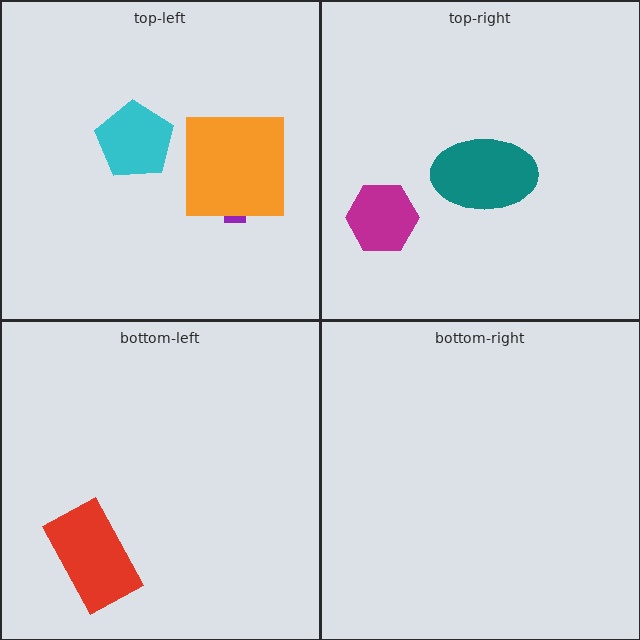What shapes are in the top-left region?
The purple cross, the cyan pentagon, the orange square.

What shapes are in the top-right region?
The magenta hexagon, the teal ellipse.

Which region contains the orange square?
The top-left region.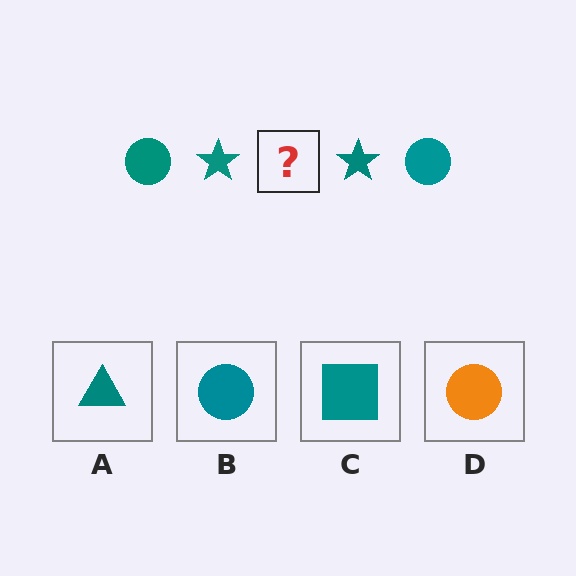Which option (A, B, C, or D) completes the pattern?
B.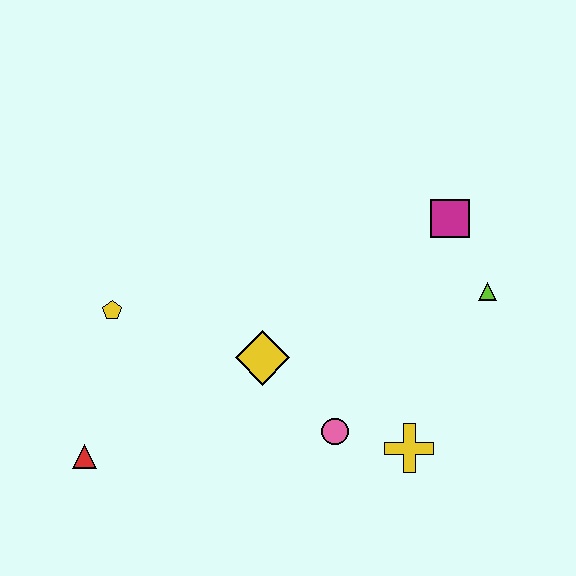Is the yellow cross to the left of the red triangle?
No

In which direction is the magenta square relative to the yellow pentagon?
The magenta square is to the right of the yellow pentagon.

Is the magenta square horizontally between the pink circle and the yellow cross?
No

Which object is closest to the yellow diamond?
The pink circle is closest to the yellow diamond.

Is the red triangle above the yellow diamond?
No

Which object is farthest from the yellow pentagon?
The lime triangle is farthest from the yellow pentagon.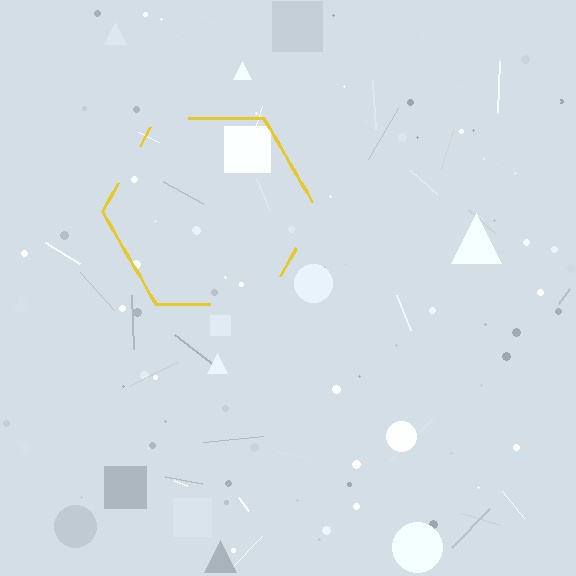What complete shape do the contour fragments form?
The contour fragments form a hexagon.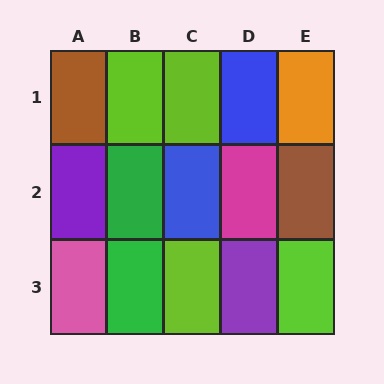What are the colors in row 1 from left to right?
Brown, lime, lime, blue, orange.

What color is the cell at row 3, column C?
Lime.